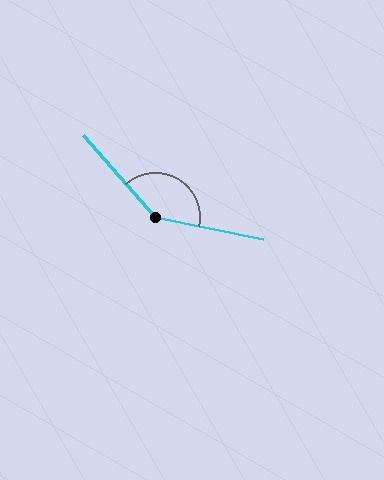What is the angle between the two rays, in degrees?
Approximately 143 degrees.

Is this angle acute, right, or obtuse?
It is obtuse.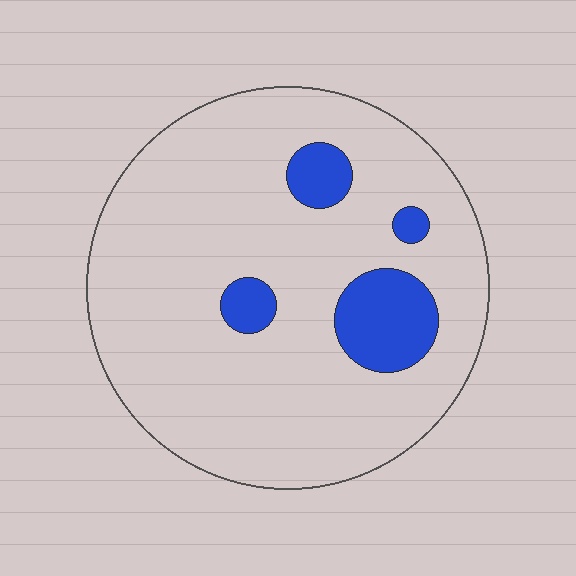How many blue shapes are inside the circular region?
4.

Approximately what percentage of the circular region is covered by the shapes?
Approximately 10%.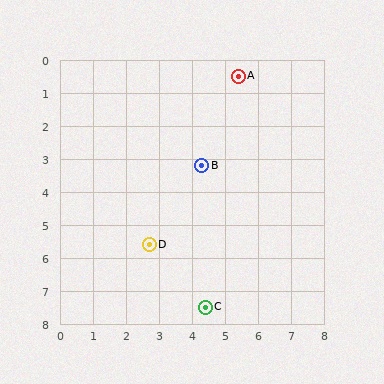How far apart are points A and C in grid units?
Points A and C are about 7.1 grid units apart.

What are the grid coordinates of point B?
Point B is at approximately (4.3, 3.2).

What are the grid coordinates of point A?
Point A is at approximately (5.4, 0.5).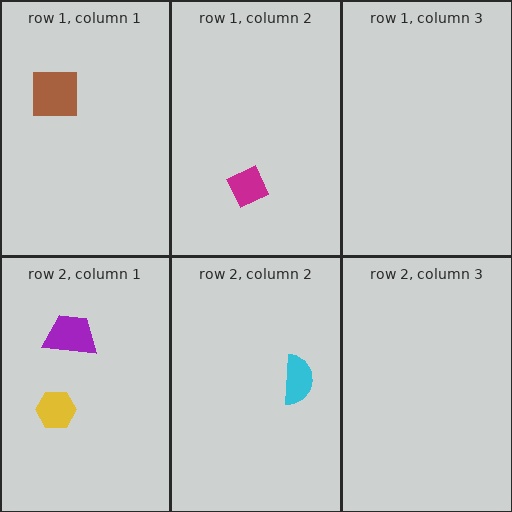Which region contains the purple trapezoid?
The row 2, column 1 region.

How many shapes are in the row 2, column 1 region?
2.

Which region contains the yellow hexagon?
The row 2, column 1 region.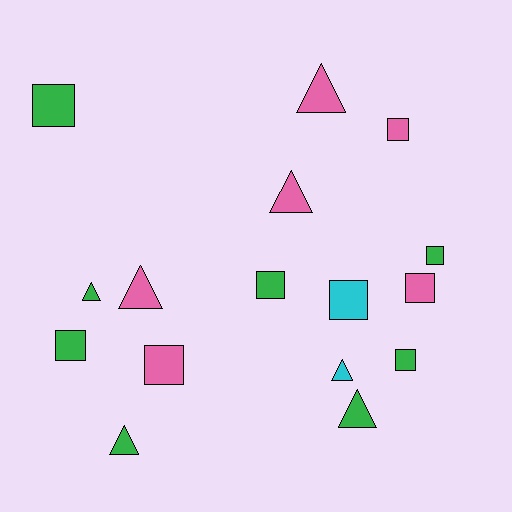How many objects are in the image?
There are 16 objects.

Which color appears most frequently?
Green, with 8 objects.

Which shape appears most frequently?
Square, with 9 objects.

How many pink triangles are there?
There are 3 pink triangles.